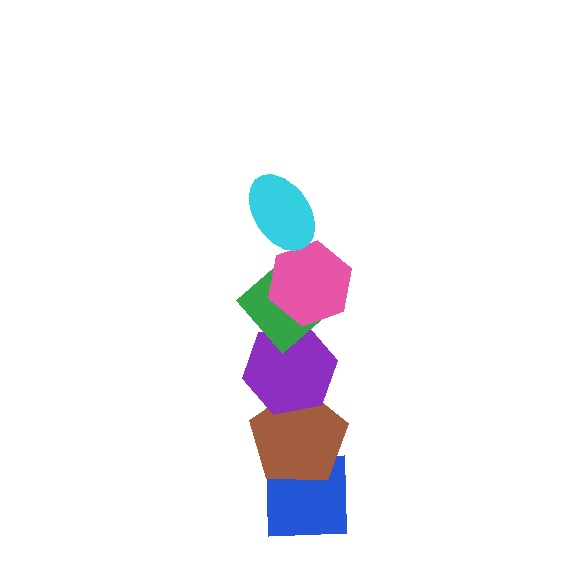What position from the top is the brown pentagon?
The brown pentagon is 5th from the top.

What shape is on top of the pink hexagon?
The cyan ellipse is on top of the pink hexagon.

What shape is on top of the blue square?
The brown pentagon is on top of the blue square.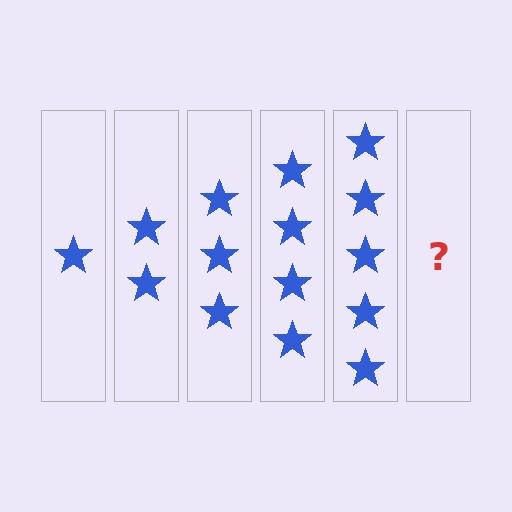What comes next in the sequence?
The next element should be 6 stars.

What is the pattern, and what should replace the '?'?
The pattern is that each step adds one more star. The '?' should be 6 stars.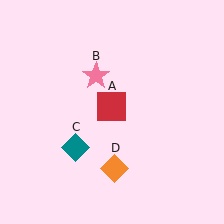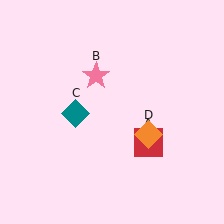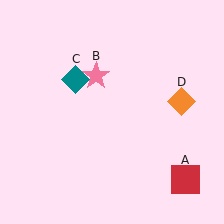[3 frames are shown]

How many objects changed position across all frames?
3 objects changed position: red square (object A), teal diamond (object C), orange diamond (object D).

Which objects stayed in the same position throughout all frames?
Pink star (object B) remained stationary.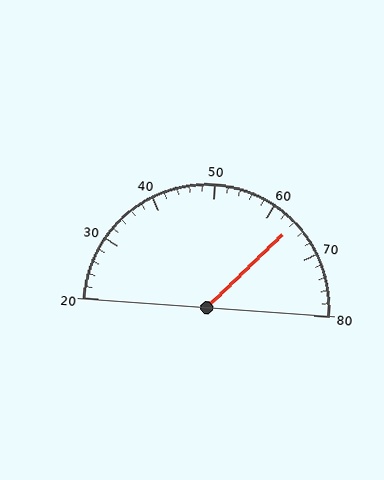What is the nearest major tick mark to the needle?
The nearest major tick mark is 60.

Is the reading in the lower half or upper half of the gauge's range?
The reading is in the upper half of the range (20 to 80).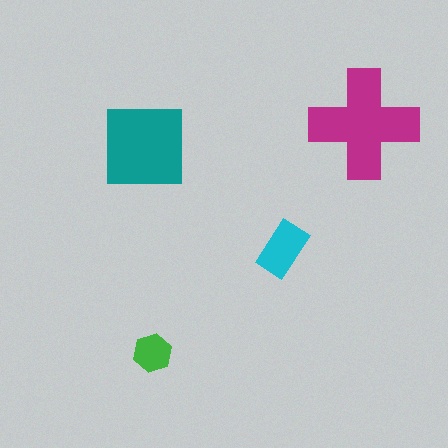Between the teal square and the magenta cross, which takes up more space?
The magenta cross.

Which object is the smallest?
The green hexagon.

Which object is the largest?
The magenta cross.